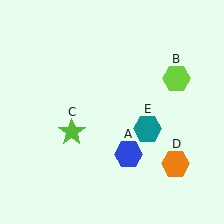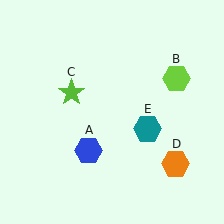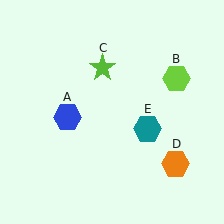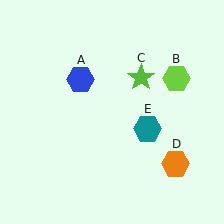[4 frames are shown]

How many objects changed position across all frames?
2 objects changed position: blue hexagon (object A), lime star (object C).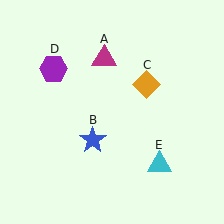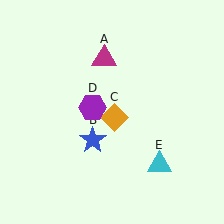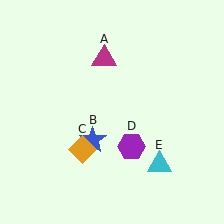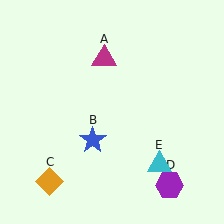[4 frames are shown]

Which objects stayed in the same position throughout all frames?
Magenta triangle (object A) and blue star (object B) and cyan triangle (object E) remained stationary.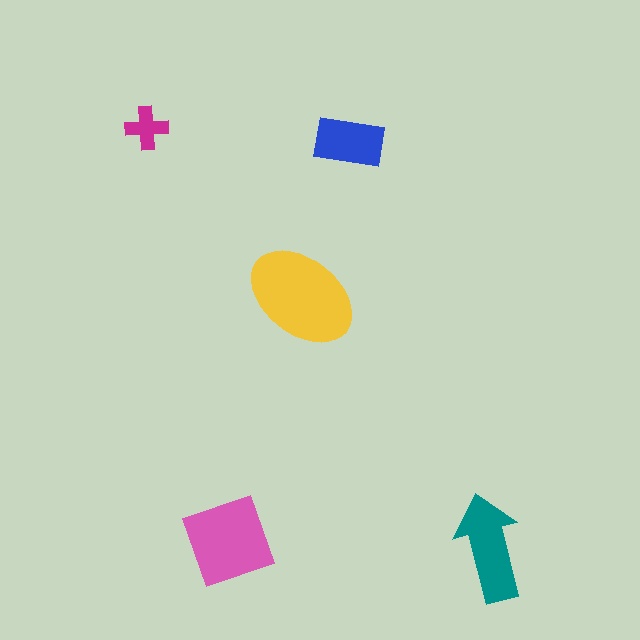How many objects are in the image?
There are 5 objects in the image.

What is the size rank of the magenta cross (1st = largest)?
5th.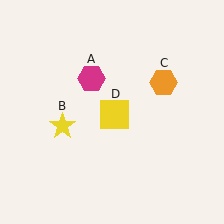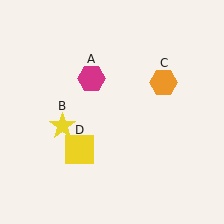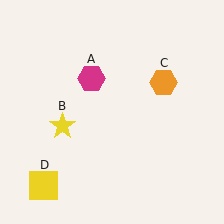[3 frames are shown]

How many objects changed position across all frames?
1 object changed position: yellow square (object D).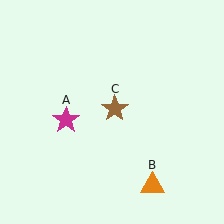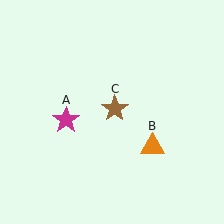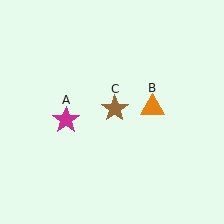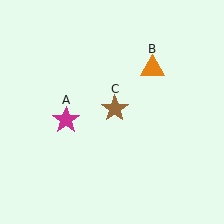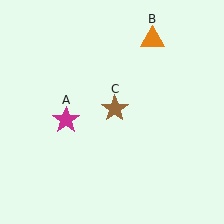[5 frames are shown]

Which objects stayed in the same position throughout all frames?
Magenta star (object A) and brown star (object C) remained stationary.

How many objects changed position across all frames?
1 object changed position: orange triangle (object B).